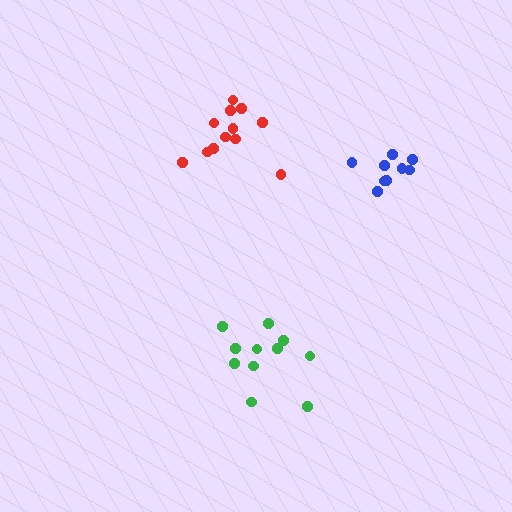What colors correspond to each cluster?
The clusters are colored: red, green, blue.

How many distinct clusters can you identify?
There are 3 distinct clusters.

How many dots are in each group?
Group 1: 12 dots, Group 2: 11 dots, Group 3: 9 dots (32 total).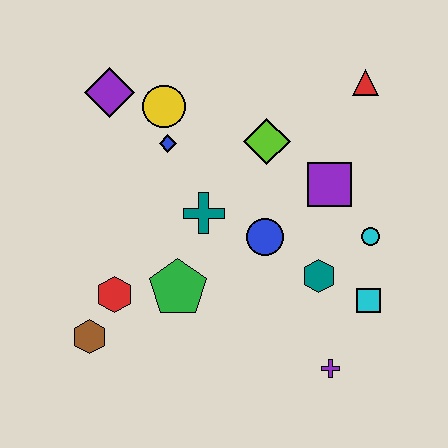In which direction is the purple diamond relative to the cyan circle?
The purple diamond is to the left of the cyan circle.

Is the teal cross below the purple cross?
No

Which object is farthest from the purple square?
The brown hexagon is farthest from the purple square.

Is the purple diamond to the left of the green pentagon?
Yes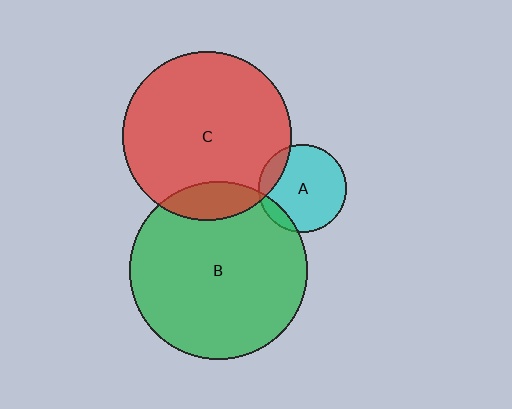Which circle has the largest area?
Circle B (green).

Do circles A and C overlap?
Yes.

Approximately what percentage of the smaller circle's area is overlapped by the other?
Approximately 15%.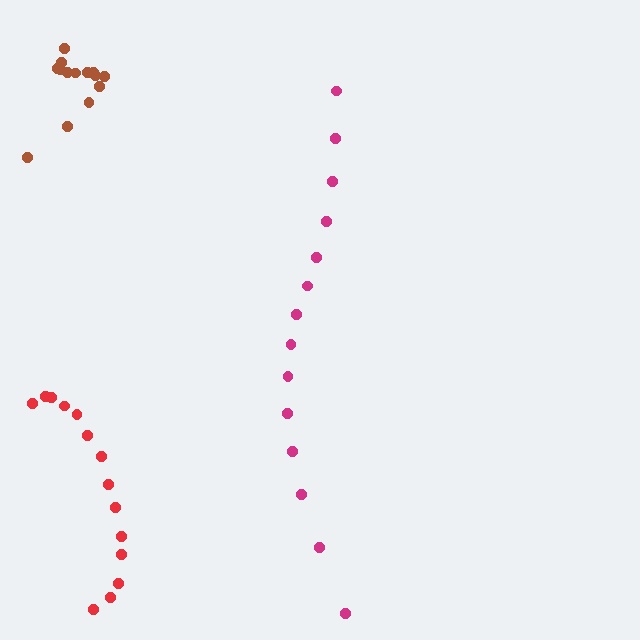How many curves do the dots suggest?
There are 3 distinct paths.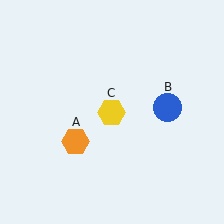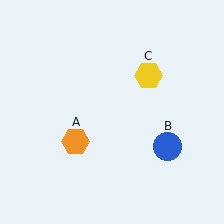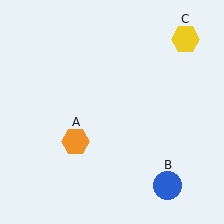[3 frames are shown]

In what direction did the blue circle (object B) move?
The blue circle (object B) moved down.